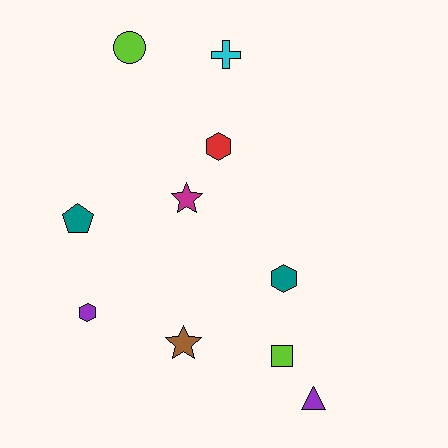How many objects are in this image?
There are 10 objects.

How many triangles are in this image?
There is 1 triangle.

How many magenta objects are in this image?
There is 1 magenta object.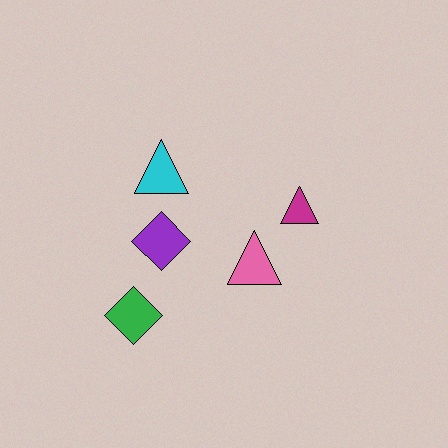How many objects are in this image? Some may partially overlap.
There are 5 objects.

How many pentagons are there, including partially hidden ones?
There are no pentagons.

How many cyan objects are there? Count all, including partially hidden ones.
There is 1 cyan object.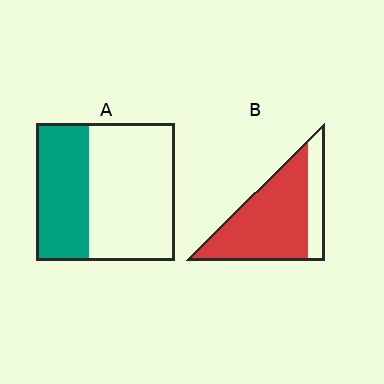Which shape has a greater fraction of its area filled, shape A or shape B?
Shape B.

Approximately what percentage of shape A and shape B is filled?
A is approximately 40% and B is approximately 75%.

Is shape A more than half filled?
No.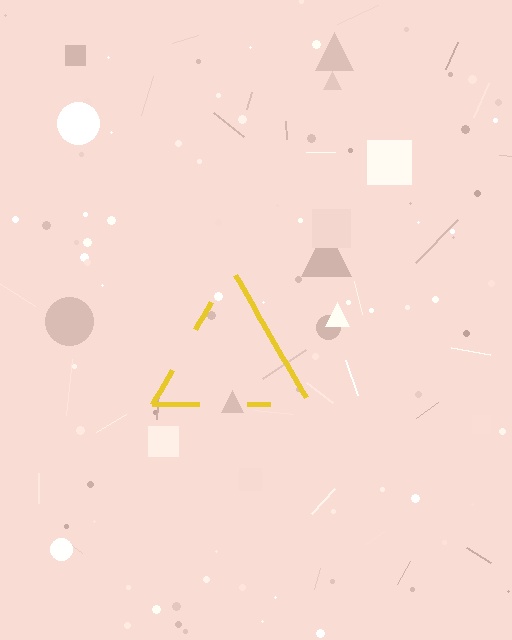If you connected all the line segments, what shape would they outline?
They would outline a triangle.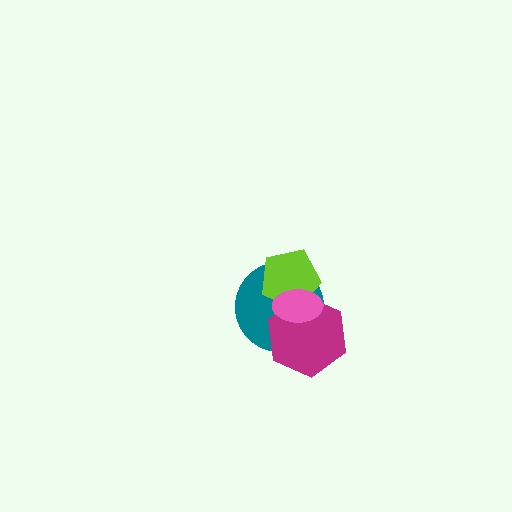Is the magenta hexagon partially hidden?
Yes, it is partially covered by another shape.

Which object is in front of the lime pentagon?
The pink ellipse is in front of the lime pentagon.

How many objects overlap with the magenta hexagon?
3 objects overlap with the magenta hexagon.